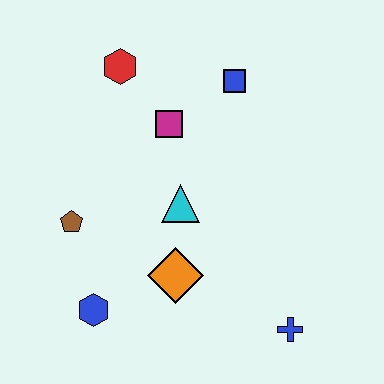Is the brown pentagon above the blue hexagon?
Yes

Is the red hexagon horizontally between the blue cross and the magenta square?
No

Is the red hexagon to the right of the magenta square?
No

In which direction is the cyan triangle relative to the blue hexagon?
The cyan triangle is above the blue hexagon.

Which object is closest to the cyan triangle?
The orange diamond is closest to the cyan triangle.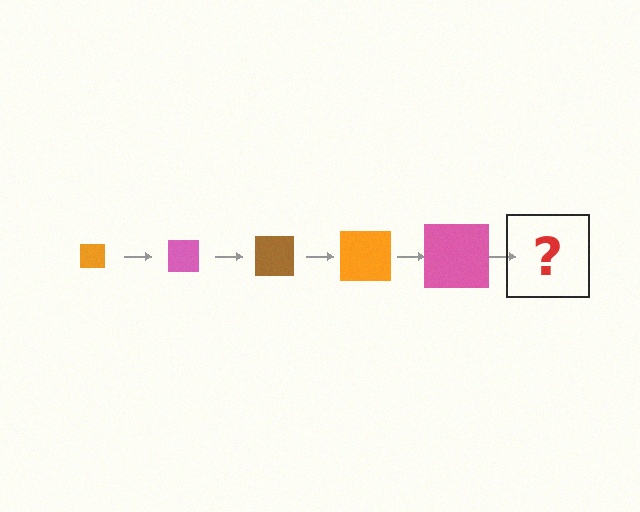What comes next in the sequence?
The next element should be a brown square, larger than the previous one.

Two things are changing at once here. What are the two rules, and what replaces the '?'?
The two rules are that the square grows larger each step and the color cycles through orange, pink, and brown. The '?' should be a brown square, larger than the previous one.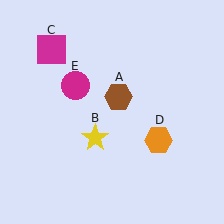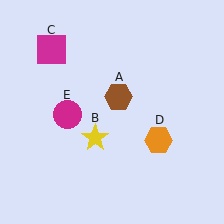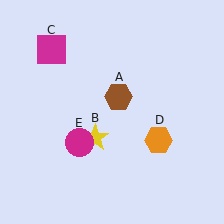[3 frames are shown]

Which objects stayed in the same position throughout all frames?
Brown hexagon (object A) and yellow star (object B) and magenta square (object C) and orange hexagon (object D) remained stationary.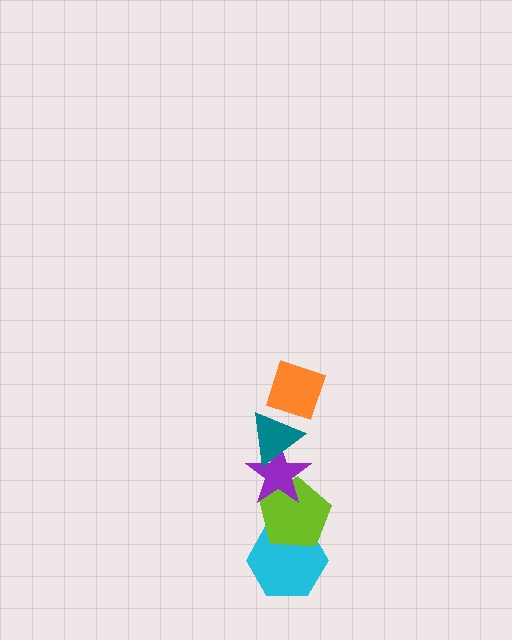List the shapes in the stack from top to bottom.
From top to bottom: the orange diamond, the teal triangle, the purple star, the lime pentagon, the cyan hexagon.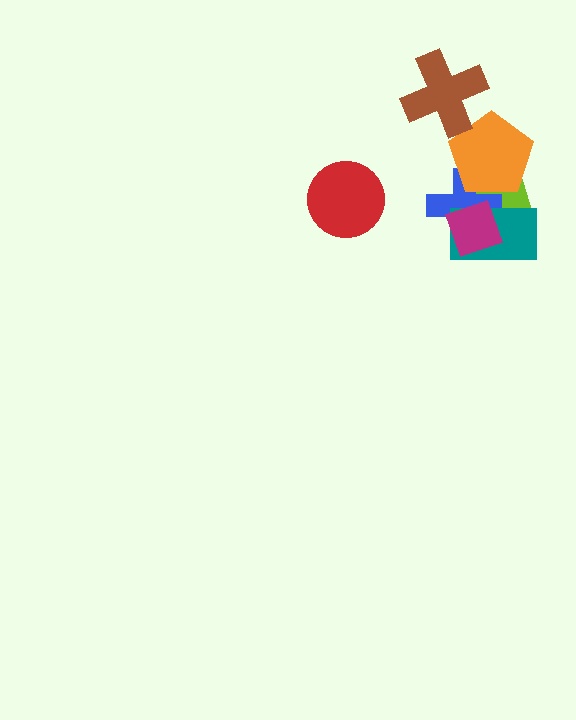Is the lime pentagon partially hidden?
Yes, it is partially covered by another shape.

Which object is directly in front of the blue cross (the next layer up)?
The orange pentagon is directly in front of the blue cross.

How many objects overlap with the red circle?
0 objects overlap with the red circle.